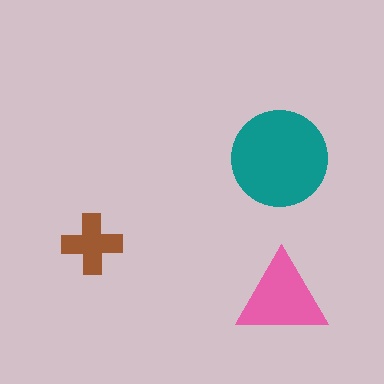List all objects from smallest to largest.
The brown cross, the pink triangle, the teal circle.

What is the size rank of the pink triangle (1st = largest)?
2nd.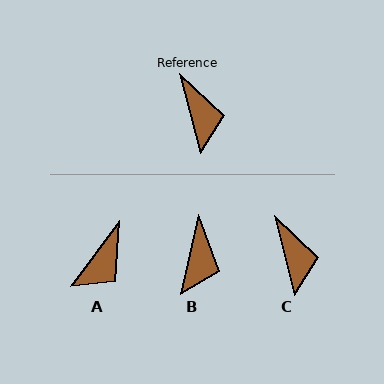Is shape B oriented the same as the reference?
No, it is off by about 27 degrees.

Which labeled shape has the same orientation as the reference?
C.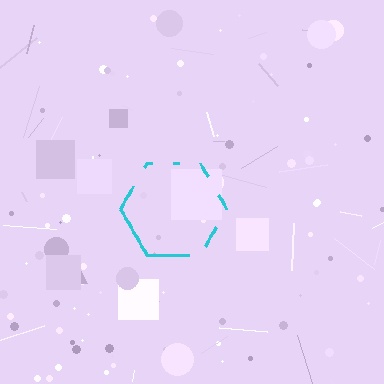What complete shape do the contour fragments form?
The contour fragments form a hexagon.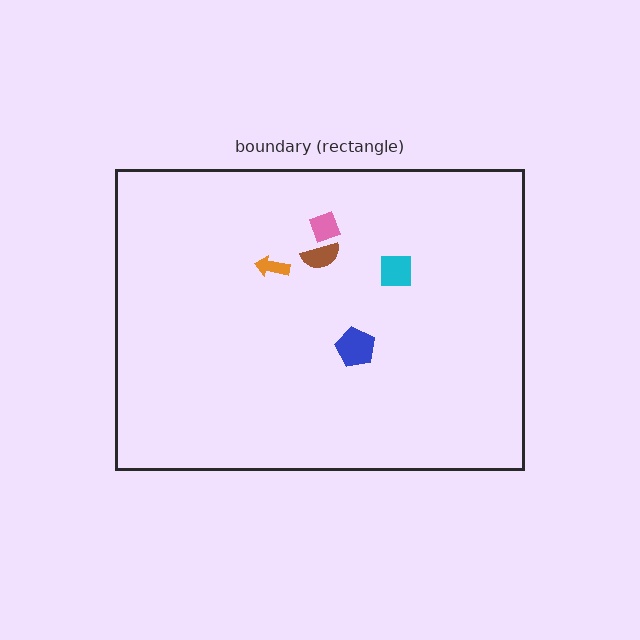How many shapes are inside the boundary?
5 inside, 0 outside.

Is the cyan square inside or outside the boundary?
Inside.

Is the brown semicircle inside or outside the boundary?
Inside.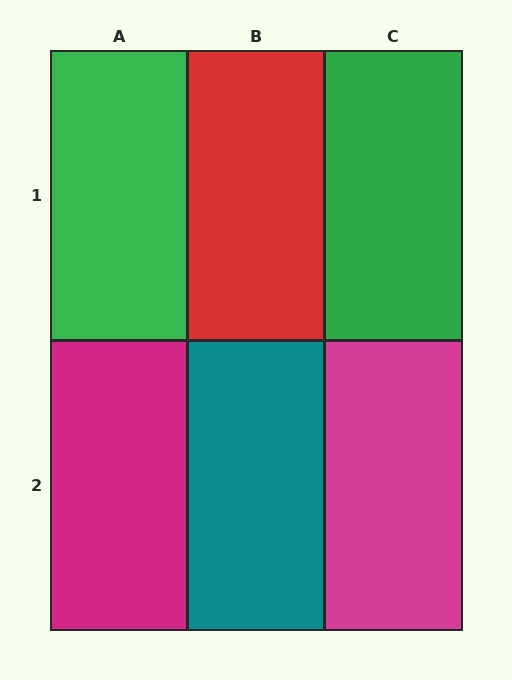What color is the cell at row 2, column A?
Magenta.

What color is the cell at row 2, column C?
Magenta.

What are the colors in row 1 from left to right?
Green, red, green.